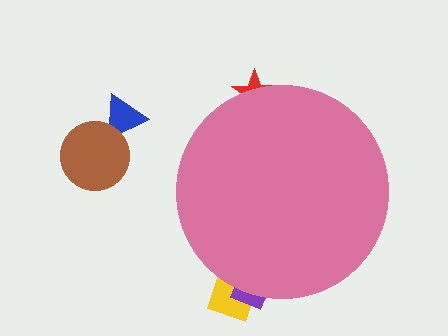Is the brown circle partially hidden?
No, the brown circle is fully visible.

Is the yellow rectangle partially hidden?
Yes, the yellow rectangle is partially hidden behind the pink circle.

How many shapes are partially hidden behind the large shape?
3 shapes are partially hidden.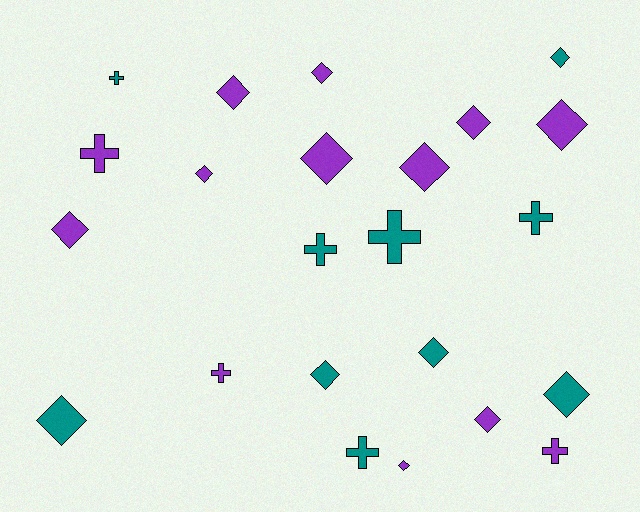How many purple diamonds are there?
There are 10 purple diamonds.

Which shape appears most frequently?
Diamond, with 15 objects.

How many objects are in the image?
There are 23 objects.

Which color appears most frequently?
Purple, with 13 objects.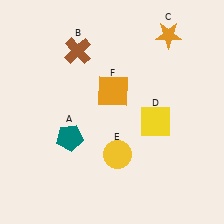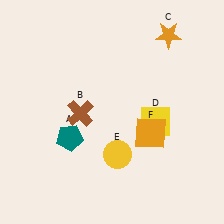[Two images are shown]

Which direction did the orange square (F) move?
The orange square (F) moved down.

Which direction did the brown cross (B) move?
The brown cross (B) moved down.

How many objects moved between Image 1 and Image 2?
2 objects moved between the two images.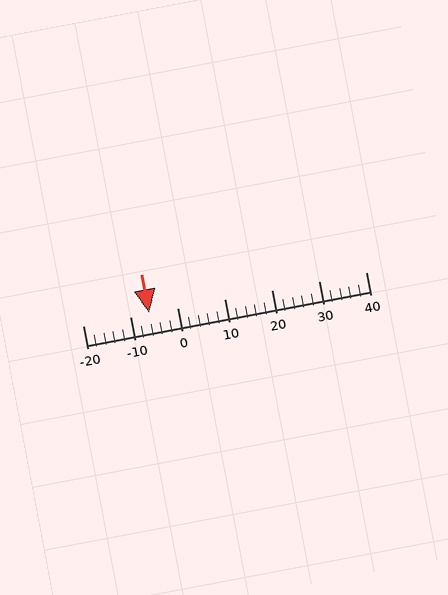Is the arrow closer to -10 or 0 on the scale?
The arrow is closer to -10.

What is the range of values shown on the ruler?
The ruler shows values from -20 to 40.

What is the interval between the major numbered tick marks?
The major tick marks are spaced 10 units apart.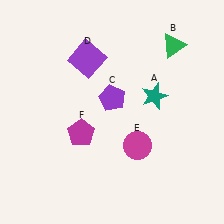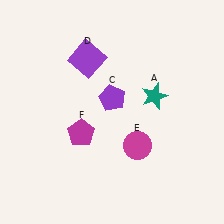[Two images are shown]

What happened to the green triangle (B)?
The green triangle (B) was removed in Image 2. It was in the top-right area of Image 1.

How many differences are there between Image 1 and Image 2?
There is 1 difference between the two images.